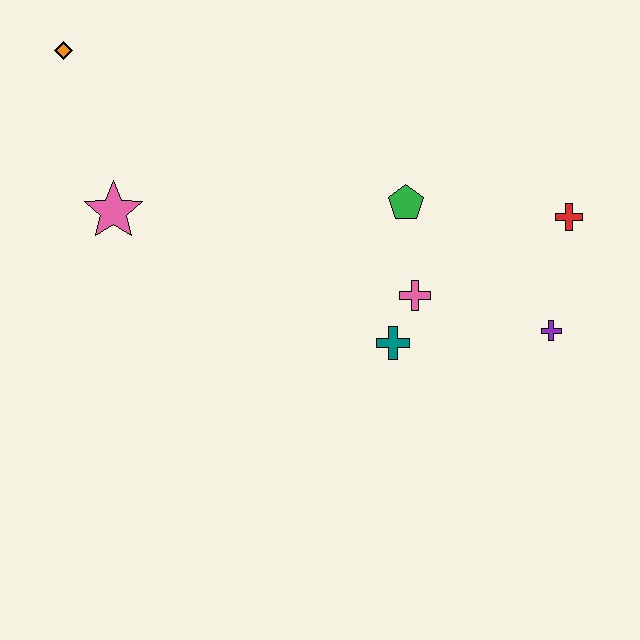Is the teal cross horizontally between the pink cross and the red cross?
No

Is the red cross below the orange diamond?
Yes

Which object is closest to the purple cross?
The red cross is closest to the purple cross.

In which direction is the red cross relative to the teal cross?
The red cross is to the right of the teal cross.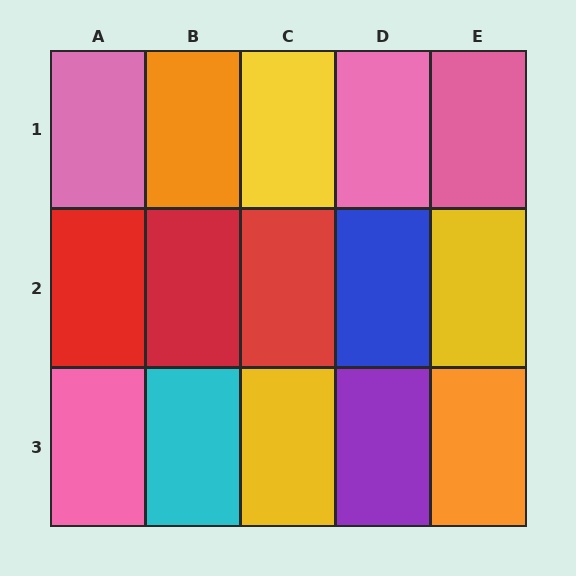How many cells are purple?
1 cell is purple.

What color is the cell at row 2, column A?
Red.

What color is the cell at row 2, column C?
Red.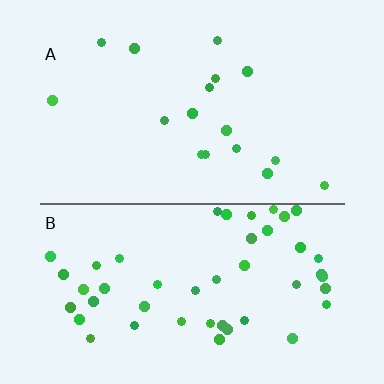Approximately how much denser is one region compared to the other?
Approximately 2.8× — region B over region A.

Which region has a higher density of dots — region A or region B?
B (the bottom).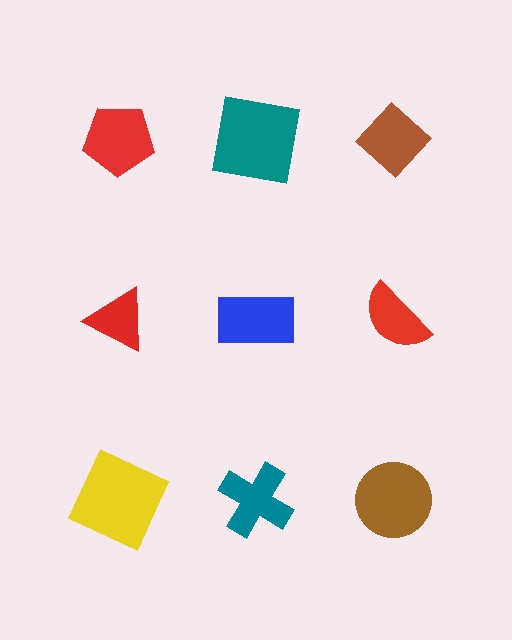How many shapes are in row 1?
3 shapes.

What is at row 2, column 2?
A blue rectangle.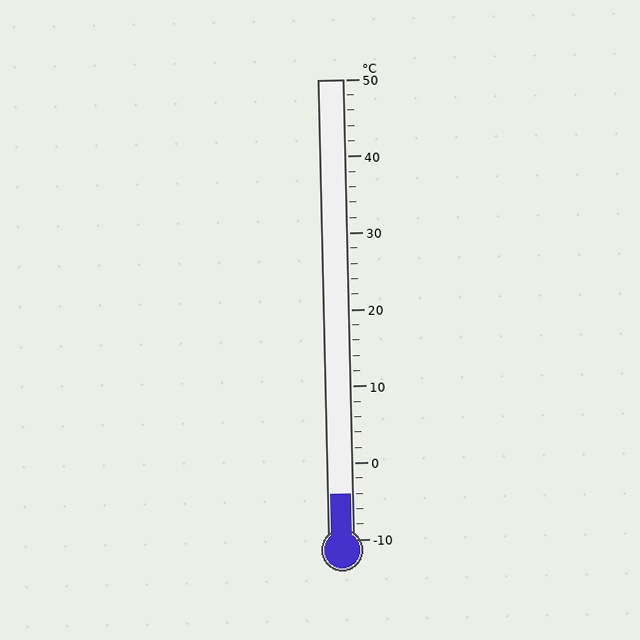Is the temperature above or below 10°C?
The temperature is below 10°C.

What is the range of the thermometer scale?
The thermometer scale ranges from -10°C to 50°C.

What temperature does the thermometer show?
The thermometer shows approximately -4°C.